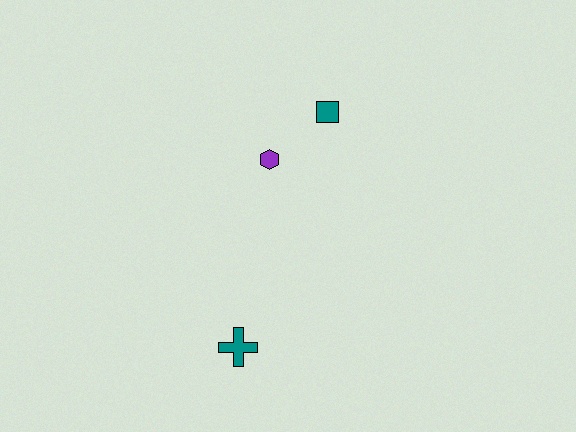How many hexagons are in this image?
There is 1 hexagon.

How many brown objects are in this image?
There are no brown objects.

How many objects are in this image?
There are 3 objects.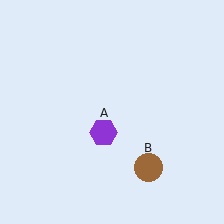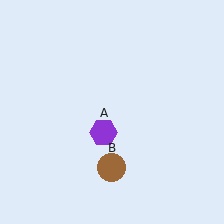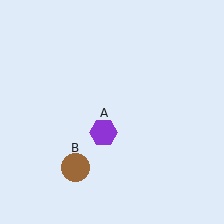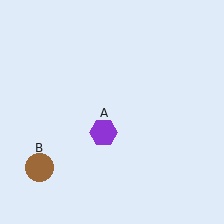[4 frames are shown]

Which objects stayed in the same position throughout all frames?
Purple hexagon (object A) remained stationary.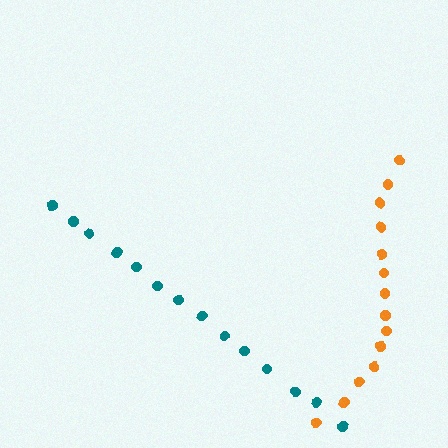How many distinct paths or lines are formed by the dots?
There are 2 distinct paths.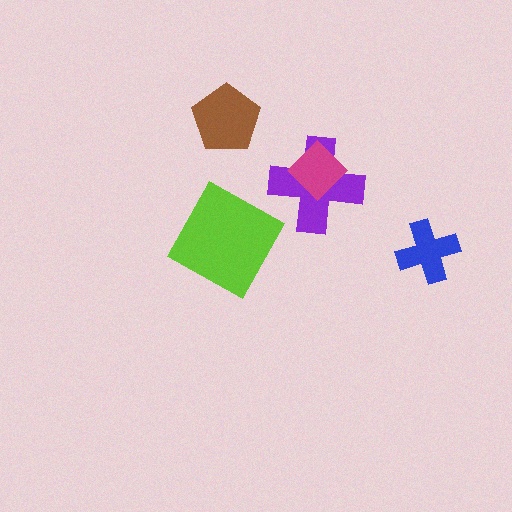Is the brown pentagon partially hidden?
No, no other shape covers it.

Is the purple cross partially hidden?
Yes, it is partially covered by another shape.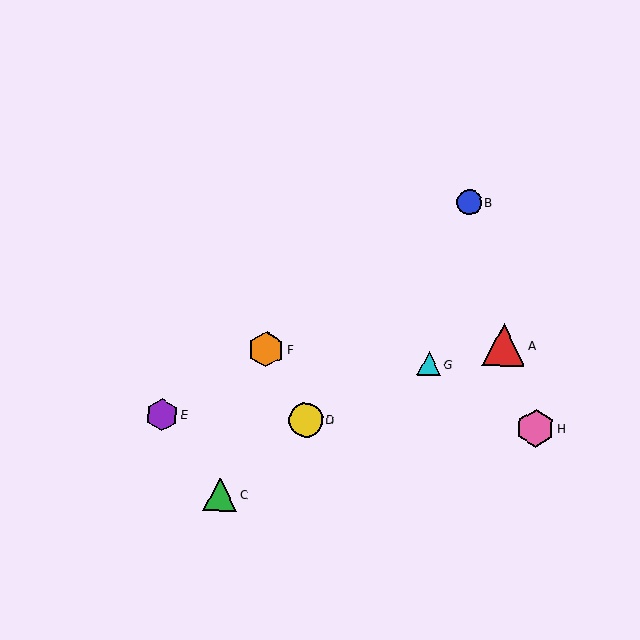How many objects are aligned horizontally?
3 objects (D, E, H) are aligned horizontally.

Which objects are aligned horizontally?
Objects D, E, H are aligned horizontally.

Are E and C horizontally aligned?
No, E is at y≈415 and C is at y≈495.